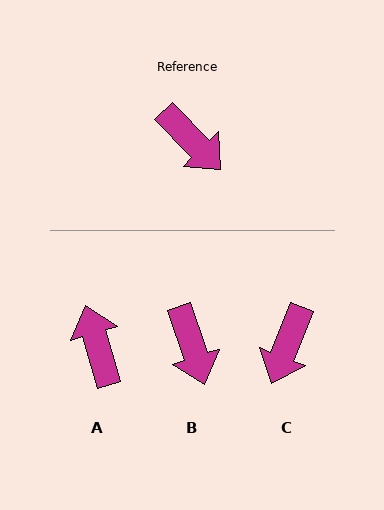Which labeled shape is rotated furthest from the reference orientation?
A, about 152 degrees away.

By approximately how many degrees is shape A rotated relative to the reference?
Approximately 152 degrees counter-clockwise.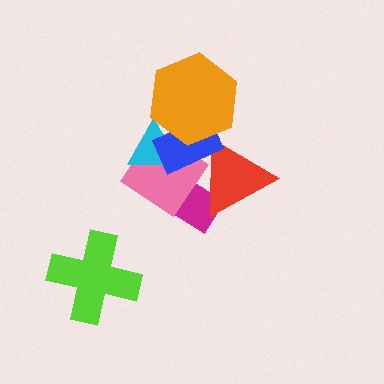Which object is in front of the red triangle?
The blue rectangle is in front of the red triangle.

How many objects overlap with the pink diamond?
3 objects overlap with the pink diamond.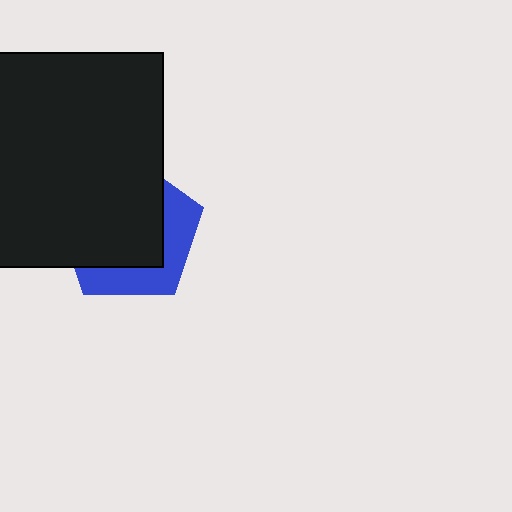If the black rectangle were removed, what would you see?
You would see the complete blue pentagon.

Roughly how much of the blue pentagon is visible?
A small part of it is visible (roughly 36%).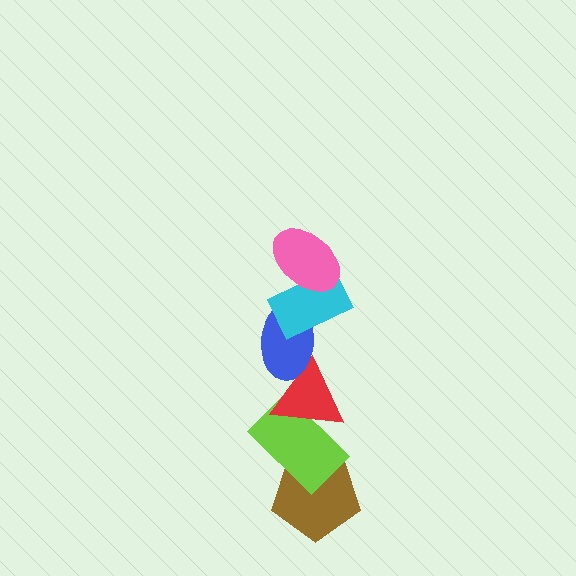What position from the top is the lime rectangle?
The lime rectangle is 5th from the top.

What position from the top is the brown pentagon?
The brown pentagon is 6th from the top.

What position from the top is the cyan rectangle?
The cyan rectangle is 2nd from the top.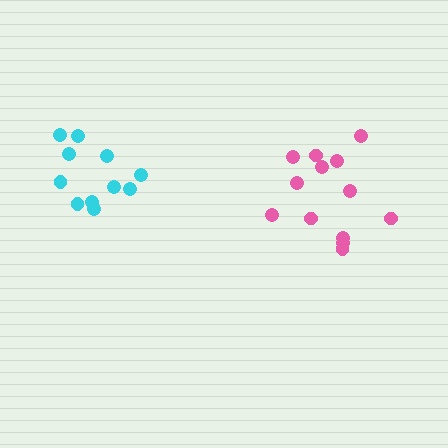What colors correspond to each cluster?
The clusters are colored: pink, cyan.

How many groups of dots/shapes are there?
There are 2 groups.